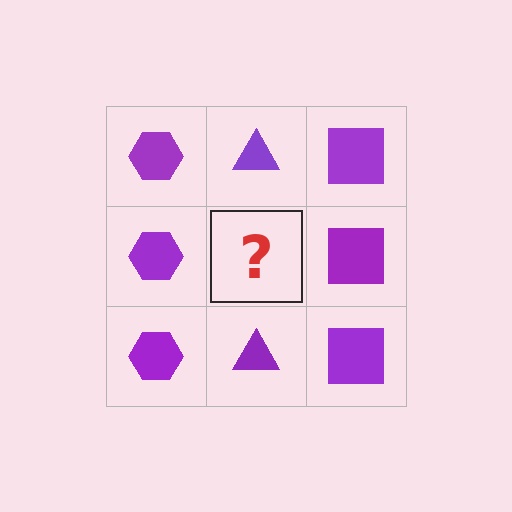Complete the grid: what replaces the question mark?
The question mark should be replaced with a purple triangle.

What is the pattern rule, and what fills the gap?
The rule is that each column has a consistent shape. The gap should be filled with a purple triangle.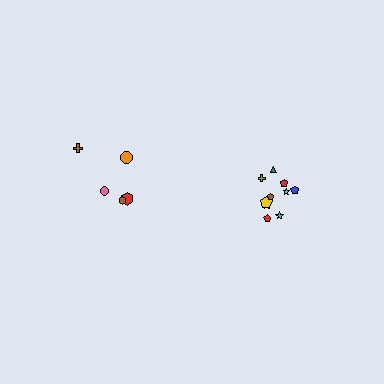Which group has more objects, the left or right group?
The right group.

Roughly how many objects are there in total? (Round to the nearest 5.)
Roughly 15 objects in total.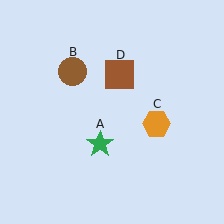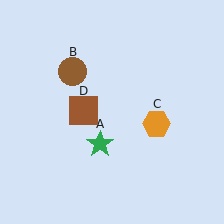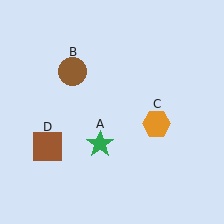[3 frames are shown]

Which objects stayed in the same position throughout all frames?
Green star (object A) and brown circle (object B) and orange hexagon (object C) remained stationary.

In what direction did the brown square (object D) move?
The brown square (object D) moved down and to the left.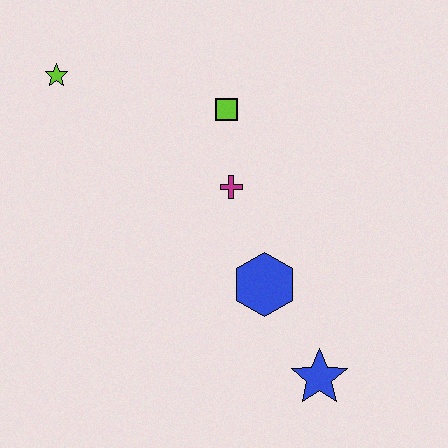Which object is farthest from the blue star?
The lime star is farthest from the blue star.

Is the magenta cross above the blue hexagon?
Yes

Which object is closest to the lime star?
The lime square is closest to the lime star.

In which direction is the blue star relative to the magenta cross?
The blue star is below the magenta cross.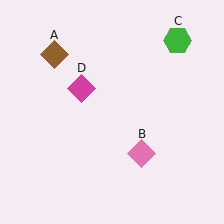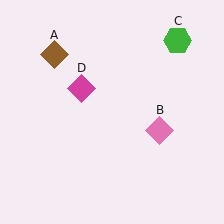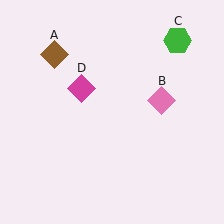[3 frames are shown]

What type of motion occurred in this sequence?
The pink diamond (object B) rotated counterclockwise around the center of the scene.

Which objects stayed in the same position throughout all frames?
Brown diamond (object A) and green hexagon (object C) and magenta diamond (object D) remained stationary.